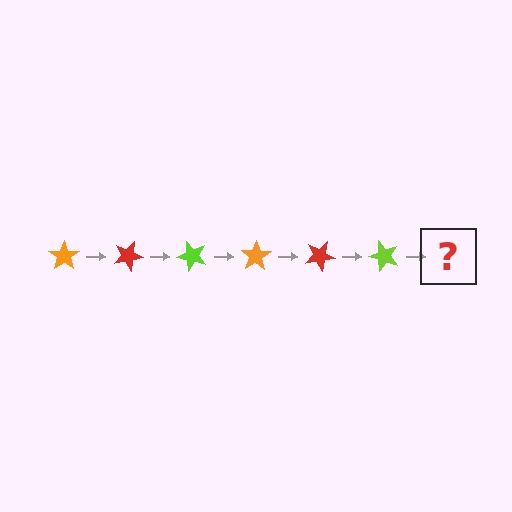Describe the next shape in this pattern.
It should be an orange star, rotated 150 degrees from the start.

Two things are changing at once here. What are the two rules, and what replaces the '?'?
The two rules are that it rotates 25 degrees each step and the color cycles through orange, red, and lime. The '?' should be an orange star, rotated 150 degrees from the start.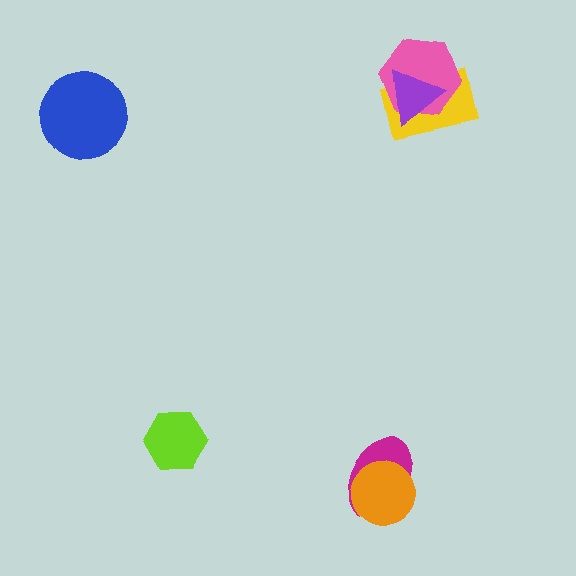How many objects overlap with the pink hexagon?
2 objects overlap with the pink hexagon.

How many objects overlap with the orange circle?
1 object overlaps with the orange circle.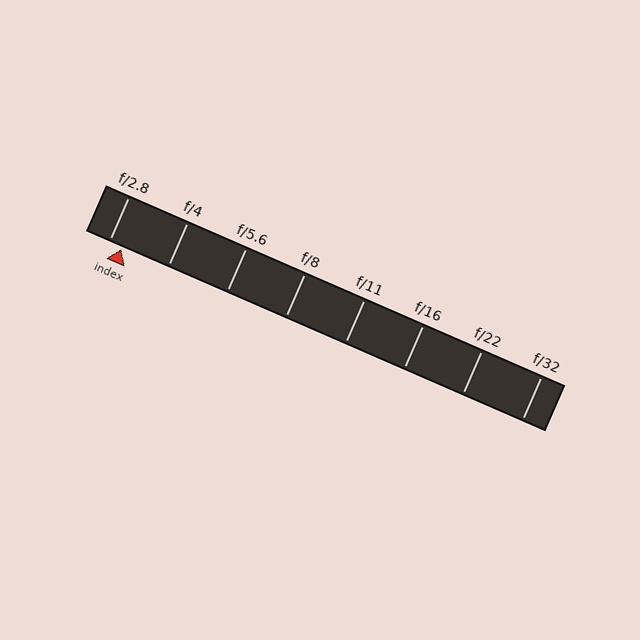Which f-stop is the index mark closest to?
The index mark is closest to f/2.8.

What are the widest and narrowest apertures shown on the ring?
The widest aperture shown is f/2.8 and the narrowest is f/32.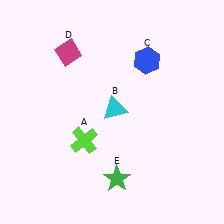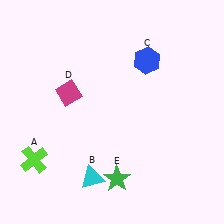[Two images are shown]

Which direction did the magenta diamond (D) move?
The magenta diamond (D) moved down.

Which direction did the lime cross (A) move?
The lime cross (A) moved left.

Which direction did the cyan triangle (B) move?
The cyan triangle (B) moved down.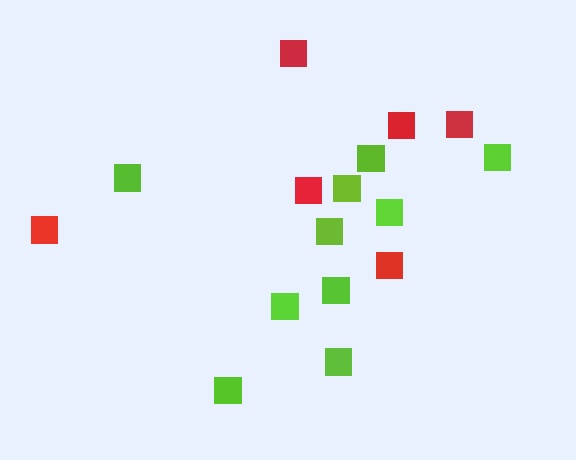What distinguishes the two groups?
There are 2 groups: one group of lime squares (10) and one group of red squares (6).